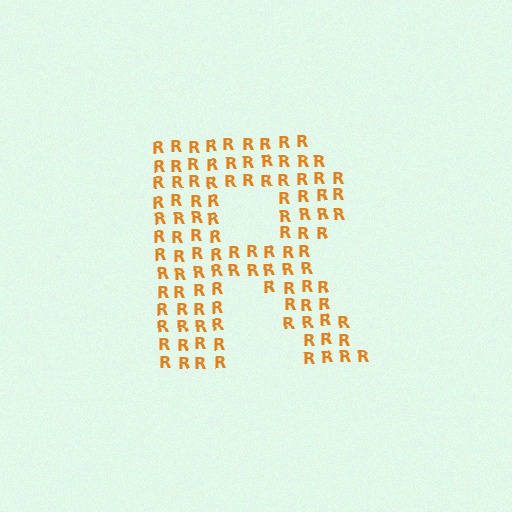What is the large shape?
The large shape is the letter R.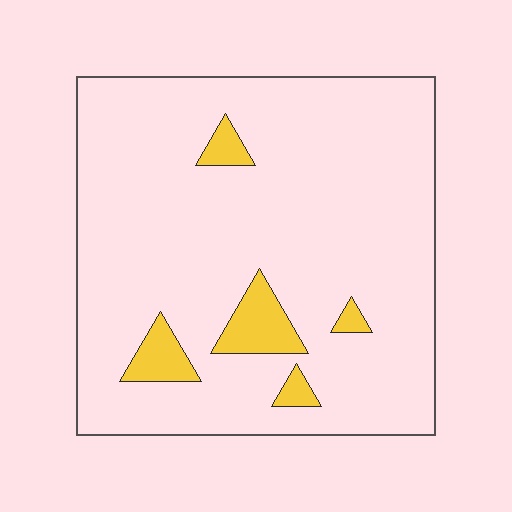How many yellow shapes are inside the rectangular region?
5.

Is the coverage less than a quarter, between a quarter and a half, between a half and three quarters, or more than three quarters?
Less than a quarter.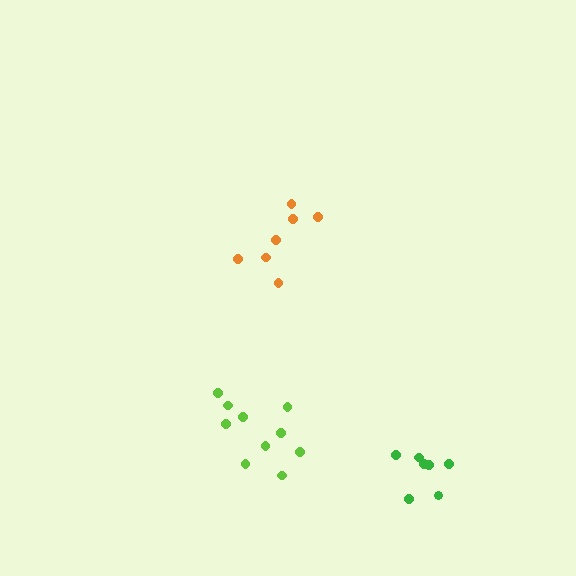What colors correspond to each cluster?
The clusters are colored: lime, orange, green.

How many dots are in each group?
Group 1: 10 dots, Group 2: 7 dots, Group 3: 7 dots (24 total).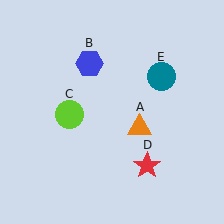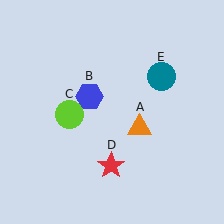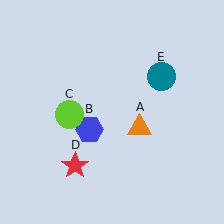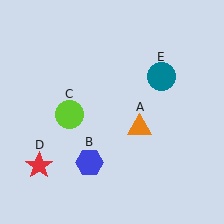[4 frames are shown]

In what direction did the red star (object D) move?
The red star (object D) moved left.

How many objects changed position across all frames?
2 objects changed position: blue hexagon (object B), red star (object D).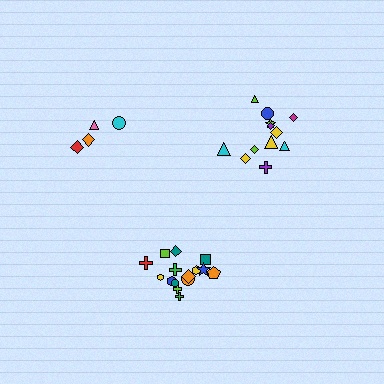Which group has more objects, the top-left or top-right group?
The top-right group.